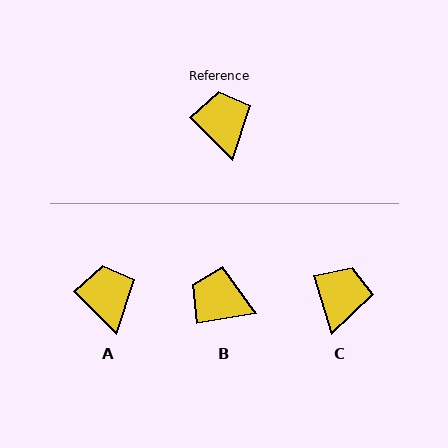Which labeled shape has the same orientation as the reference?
A.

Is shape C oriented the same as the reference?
No, it is off by about 29 degrees.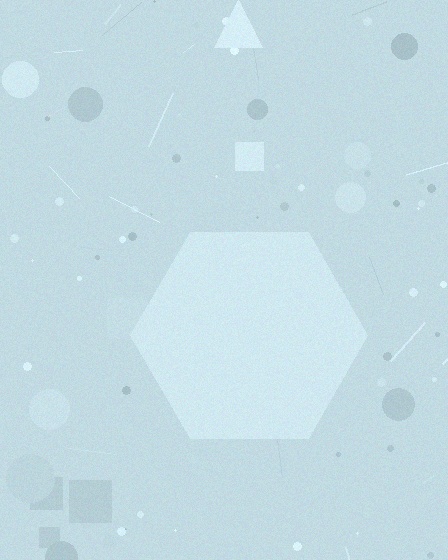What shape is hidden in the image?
A hexagon is hidden in the image.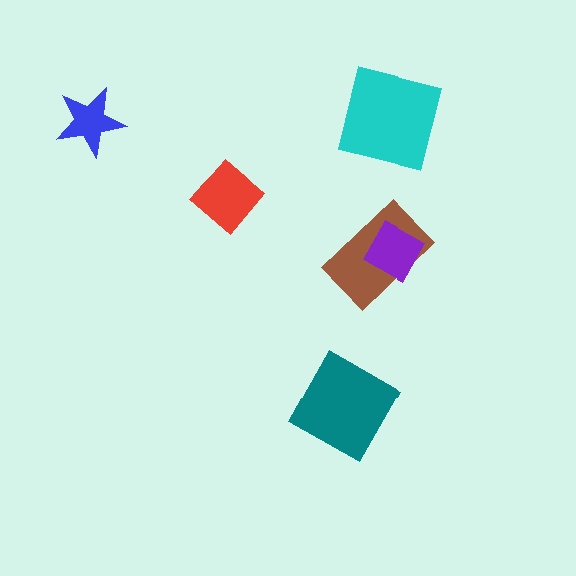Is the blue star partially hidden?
No, no other shape covers it.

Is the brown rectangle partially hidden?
Yes, it is partially covered by another shape.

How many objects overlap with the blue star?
0 objects overlap with the blue star.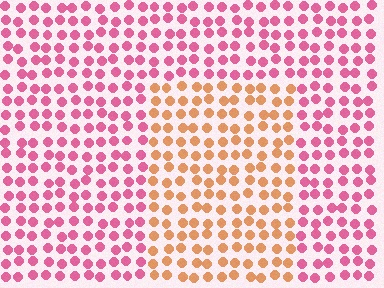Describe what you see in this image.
The image is filled with small pink elements in a uniform arrangement. A rectangle-shaped region is visible where the elements are tinted to a slightly different hue, forming a subtle color boundary.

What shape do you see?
I see a rectangle.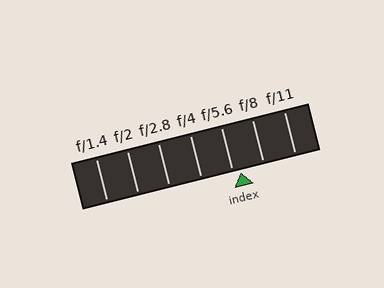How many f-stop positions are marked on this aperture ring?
There are 7 f-stop positions marked.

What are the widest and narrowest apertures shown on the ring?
The widest aperture shown is f/1.4 and the narrowest is f/11.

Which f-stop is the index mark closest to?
The index mark is closest to f/5.6.